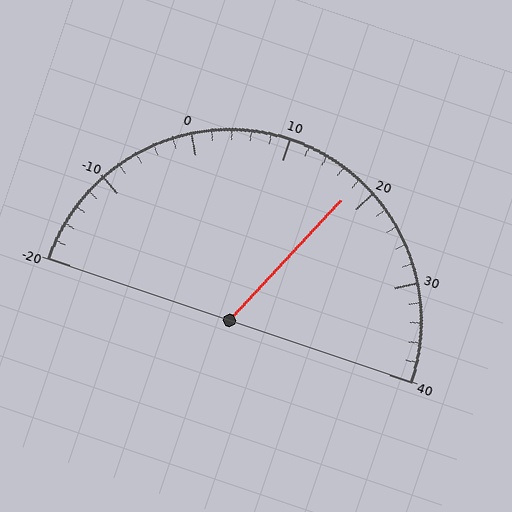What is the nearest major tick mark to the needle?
The nearest major tick mark is 20.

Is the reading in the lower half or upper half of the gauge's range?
The reading is in the upper half of the range (-20 to 40).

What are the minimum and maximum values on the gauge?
The gauge ranges from -20 to 40.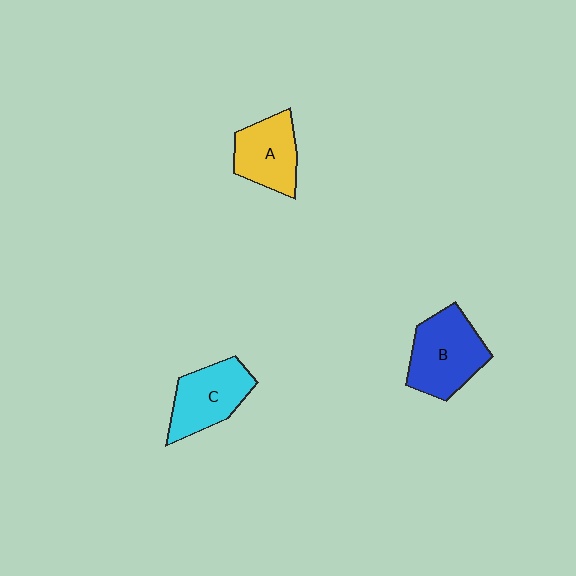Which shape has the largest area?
Shape B (blue).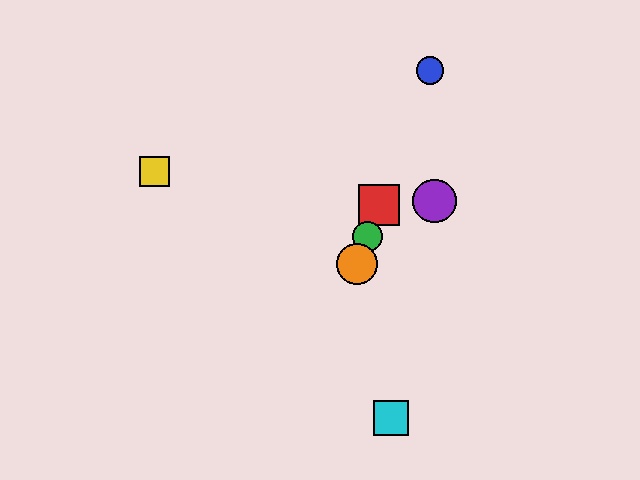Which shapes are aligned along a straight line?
The red square, the blue circle, the green circle, the orange circle are aligned along a straight line.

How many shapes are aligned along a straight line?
4 shapes (the red square, the blue circle, the green circle, the orange circle) are aligned along a straight line.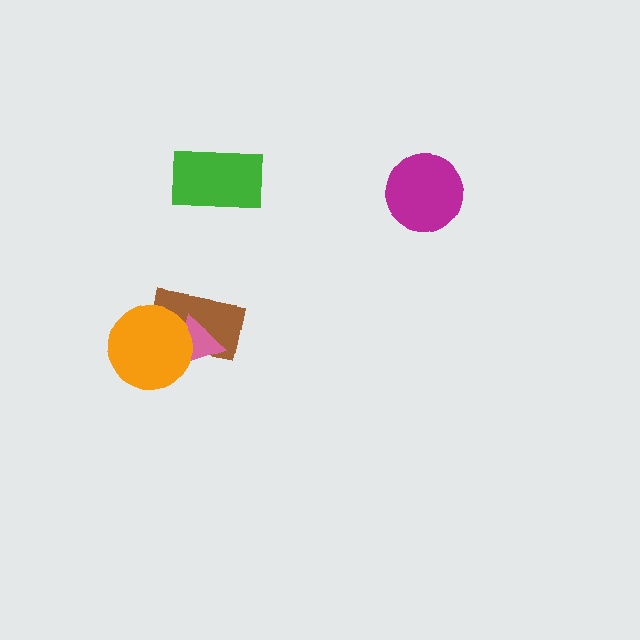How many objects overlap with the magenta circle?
0 objects overlap with the magenta circle.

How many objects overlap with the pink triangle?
2 objects overlap with the pink triangle.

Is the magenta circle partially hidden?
No, no other shape covers it.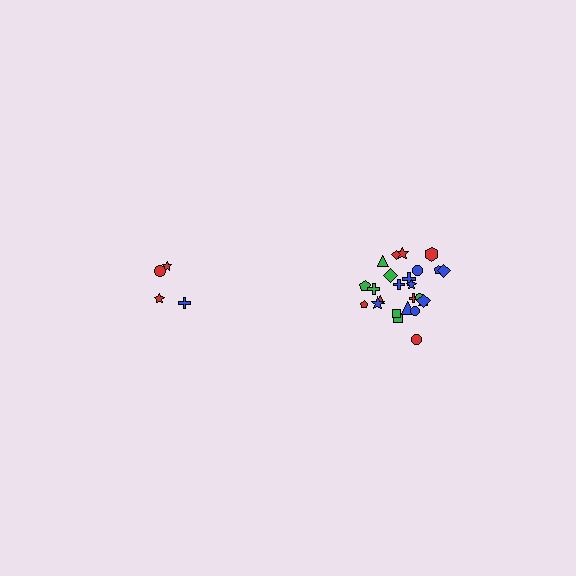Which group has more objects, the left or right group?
The right group.